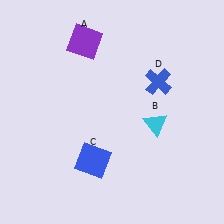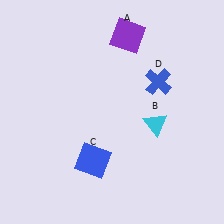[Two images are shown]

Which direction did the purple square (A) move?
The purple square (A) moved right.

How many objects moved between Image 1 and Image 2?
1 object moved between the two images.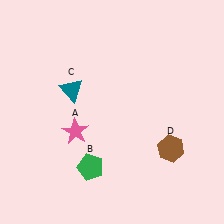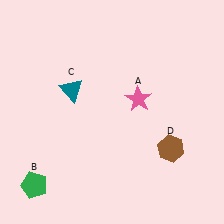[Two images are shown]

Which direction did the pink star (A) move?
The pink star (A) moved right.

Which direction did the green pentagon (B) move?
The green pentagon (B) moved left.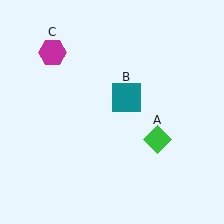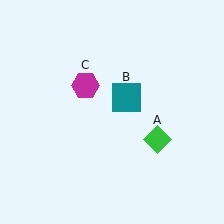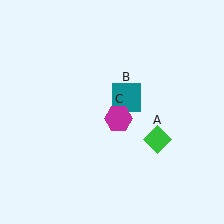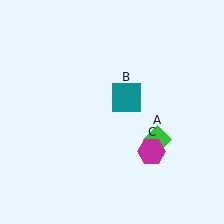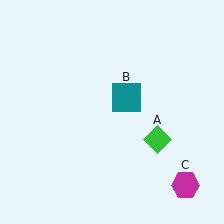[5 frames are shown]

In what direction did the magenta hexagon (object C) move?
The magenta hexagon (object C) moved down and to the right.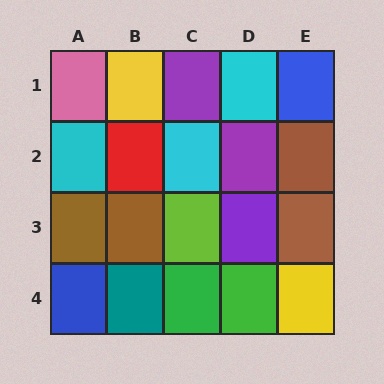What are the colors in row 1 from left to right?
Pink, yellow, purple, cyan, blue.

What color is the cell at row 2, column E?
Brown.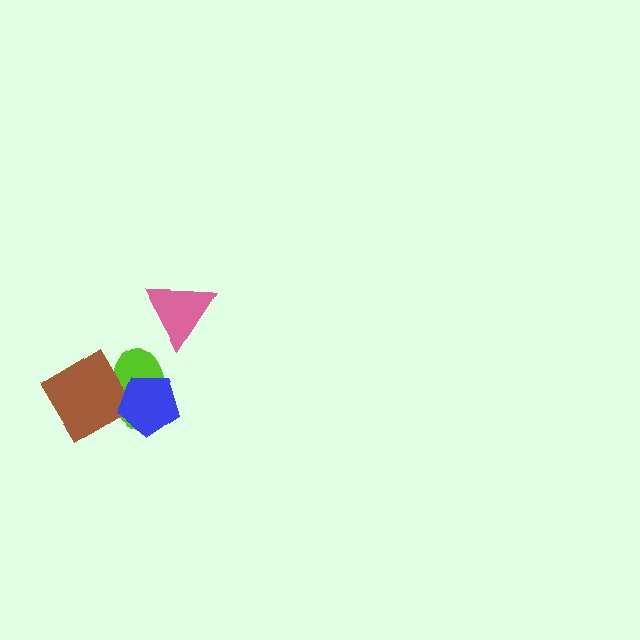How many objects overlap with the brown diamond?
2 objects overlap with the brown diamond.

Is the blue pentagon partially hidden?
No, no other shape covers it.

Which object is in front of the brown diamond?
The blue pentagon is in front of the brown diamond.